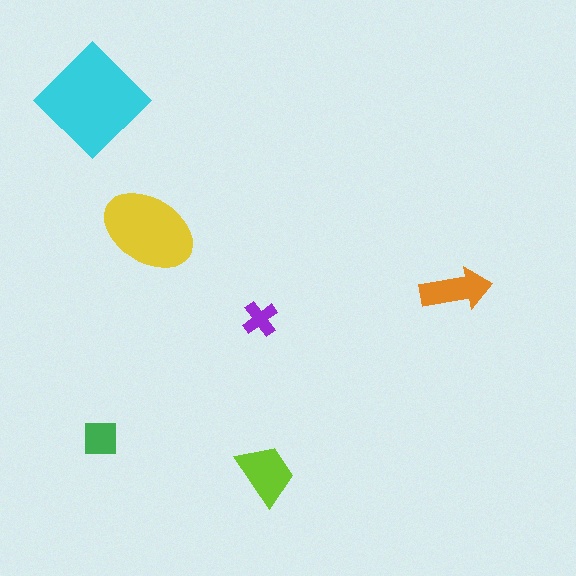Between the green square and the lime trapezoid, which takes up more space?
The lime trapezoid.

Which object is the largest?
The cyan diamond.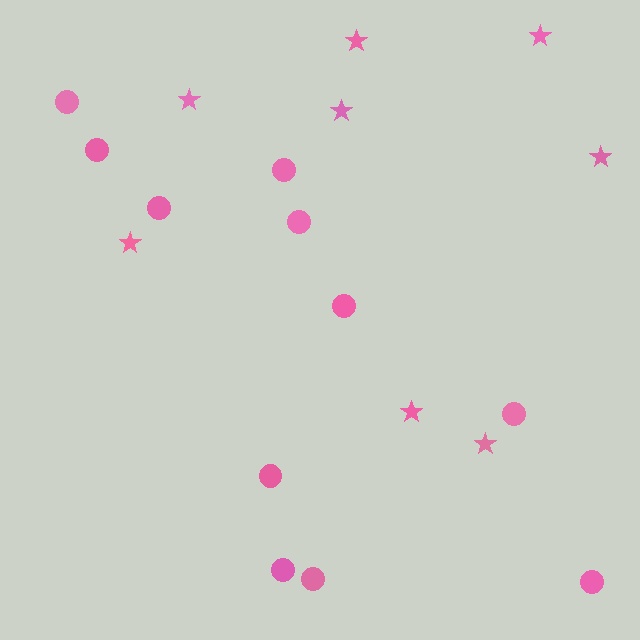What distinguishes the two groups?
There are 2 groups: one group of circles (11) and one group of stars (8).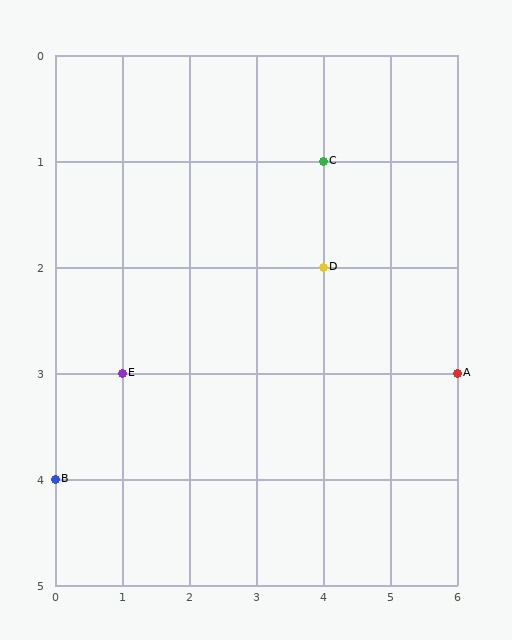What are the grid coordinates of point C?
Point C is at grid coordinates (4, 1).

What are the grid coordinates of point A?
Point A is at grid coordinates (6, 3).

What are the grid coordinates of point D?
Point D is at grid coordinates (4, 2).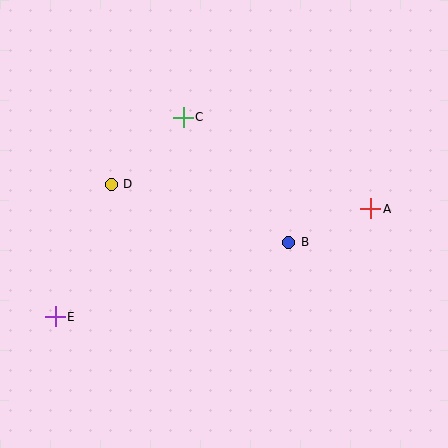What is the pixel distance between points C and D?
The distance between C and D is 98 pixels.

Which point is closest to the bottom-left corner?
Point E is closest to the bottom-left corner.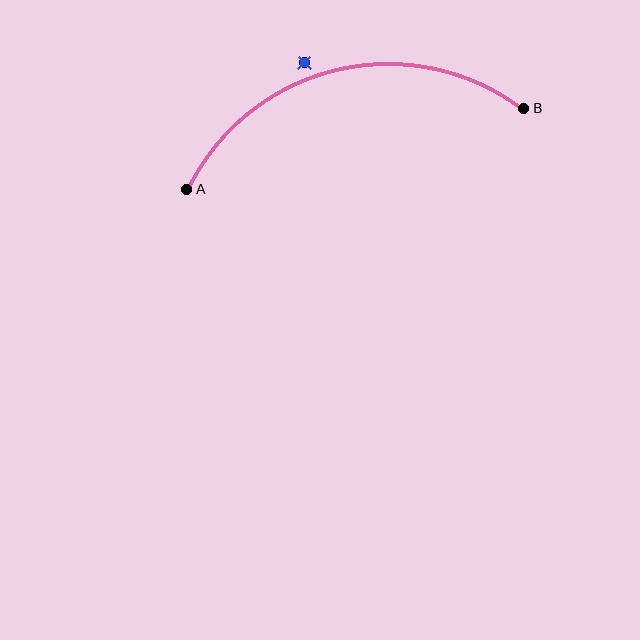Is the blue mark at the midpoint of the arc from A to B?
No — the blue mark does not lie on the arc at all. It sits slightly outside the curve.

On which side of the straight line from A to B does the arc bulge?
The arc bulges above the straight line connecting A and B.